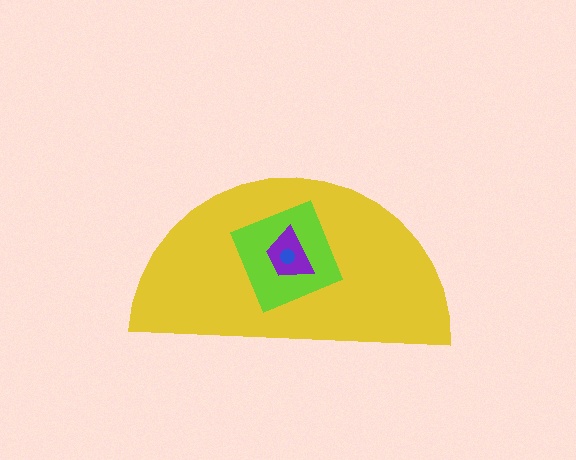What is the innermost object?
The blue circle.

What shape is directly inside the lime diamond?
The purple trapezoid.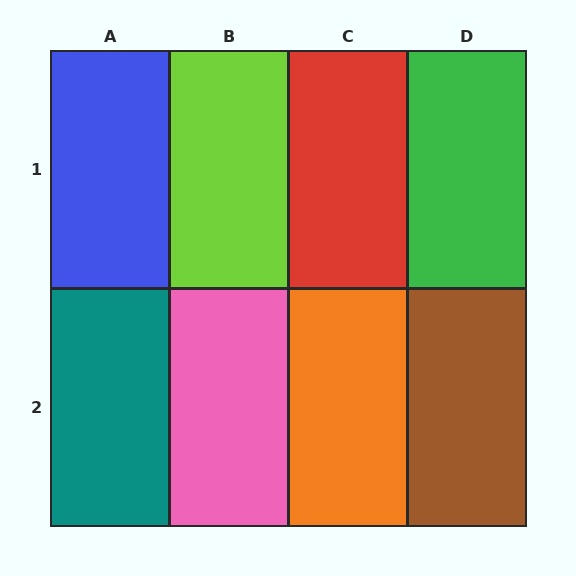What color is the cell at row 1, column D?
Green.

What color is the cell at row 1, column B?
Lime.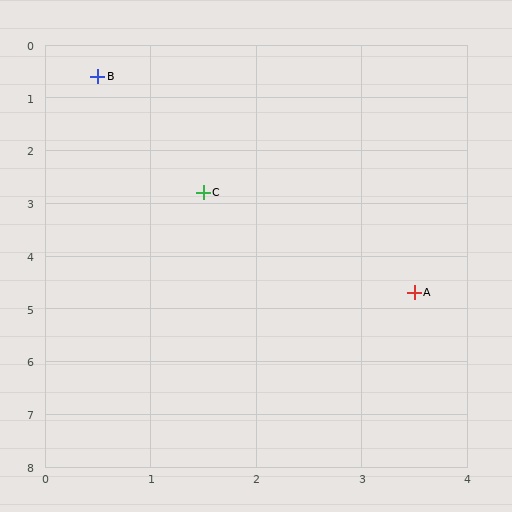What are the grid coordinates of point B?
Point B is at approximately (0.5, 0.6).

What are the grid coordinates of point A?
Point A is at approximately (3.5, 4.7).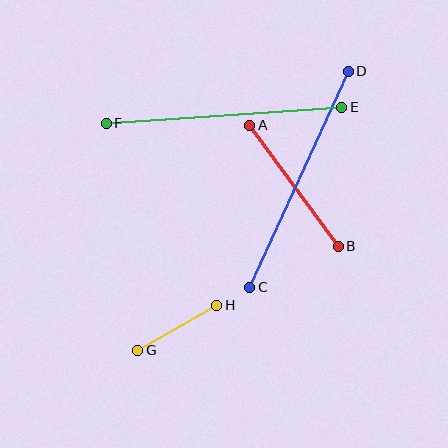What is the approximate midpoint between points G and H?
The midpoint is at approximately (177, 328) pixels.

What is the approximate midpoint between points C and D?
The midpoint is at approximately (299, 179) pixels.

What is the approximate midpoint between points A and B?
The midpoint is at approximately (294, 186) pixels.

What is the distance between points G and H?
The distance is approximately 91 pixels.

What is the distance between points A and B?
The distance is approximately 150 pixels.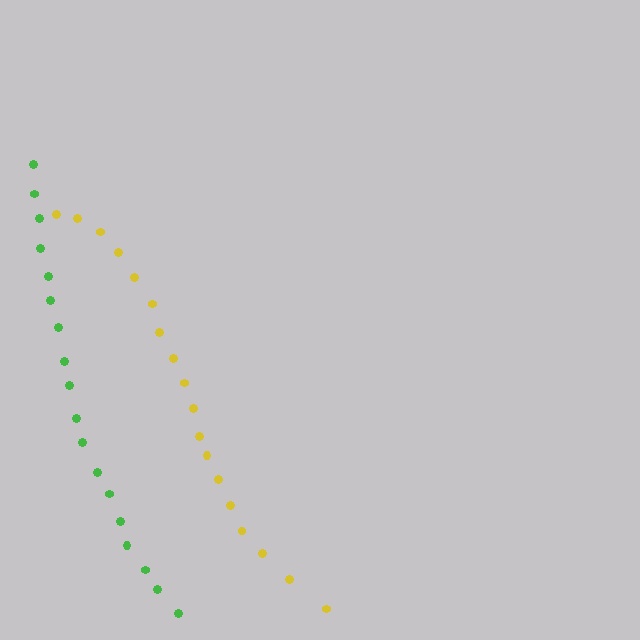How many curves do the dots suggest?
There are 2 distinct paths.